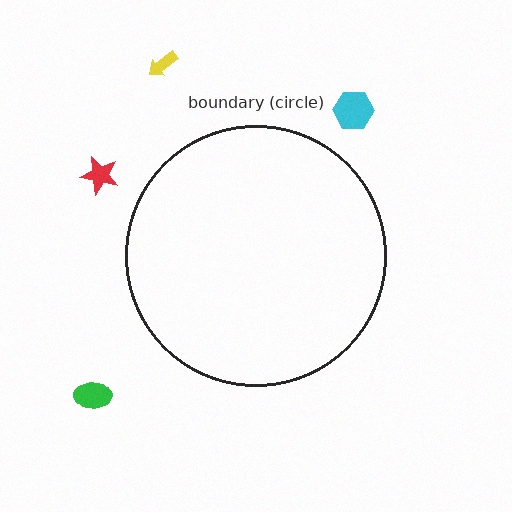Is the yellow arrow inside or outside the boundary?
Outside.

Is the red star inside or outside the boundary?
Outside.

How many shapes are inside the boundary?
0 inside, 4 outside.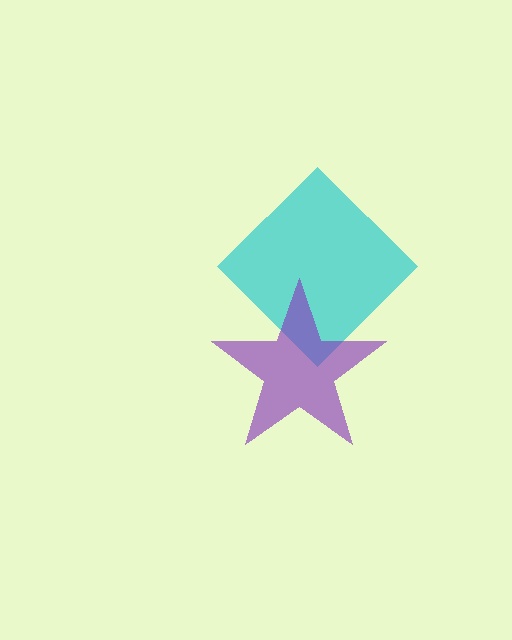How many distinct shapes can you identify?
There are 2 distinct shapes: a cyan diamond, a purple star.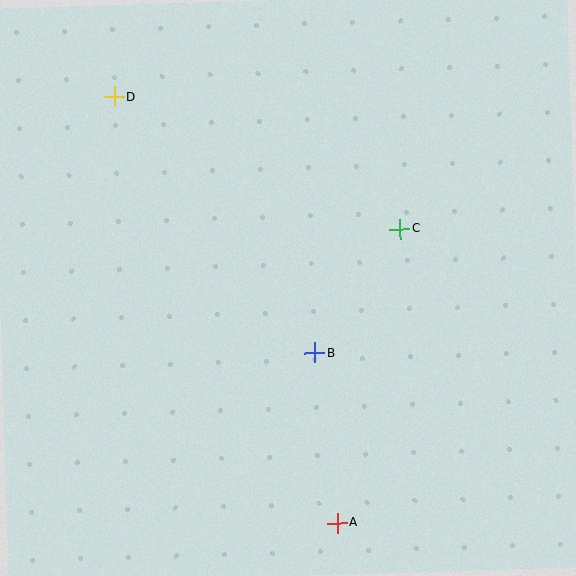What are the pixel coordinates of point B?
Point B is at (315, 353).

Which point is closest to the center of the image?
Point B at (315, 353) is closest to the center.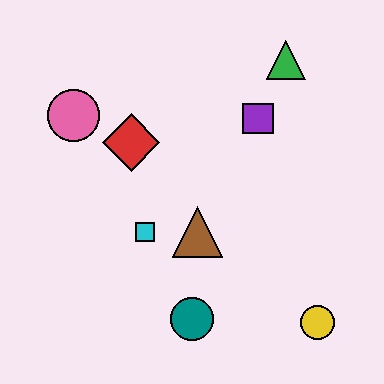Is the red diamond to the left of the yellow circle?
Yes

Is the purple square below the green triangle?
Yes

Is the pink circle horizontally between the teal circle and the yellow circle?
No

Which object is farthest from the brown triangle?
The green triangle is farthest from the brown triangle.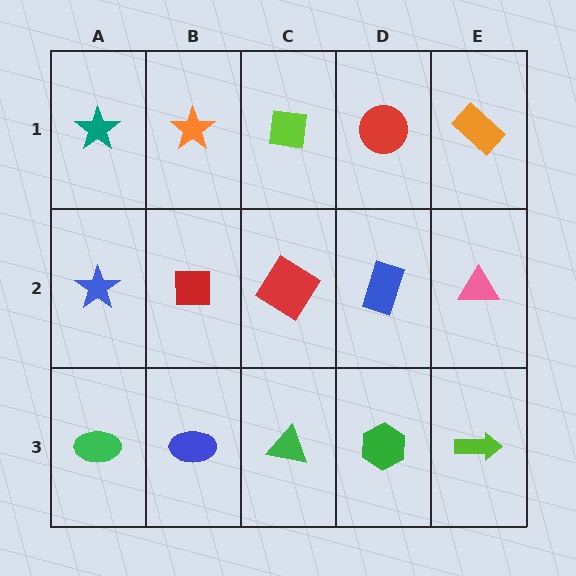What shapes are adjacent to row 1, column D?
A blue rectangle (row 2, column D), a lime square (row 1, column C), an orange rectangle (row 1, column E).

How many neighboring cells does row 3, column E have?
2.